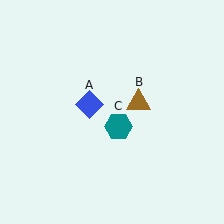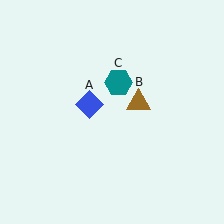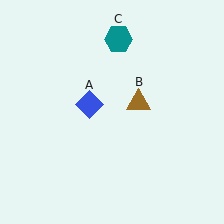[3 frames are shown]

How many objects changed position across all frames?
1 object changed position: teal hexagon (object C).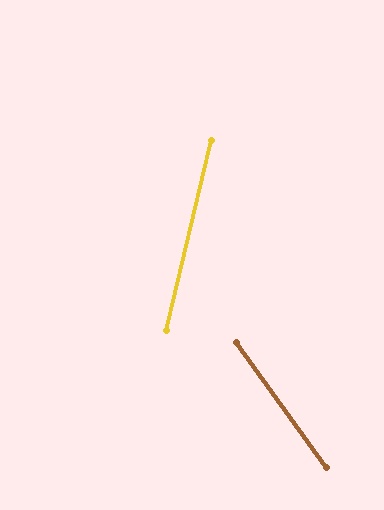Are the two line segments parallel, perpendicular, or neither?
Neither parallel nor perpendicular — they differ by about 49°.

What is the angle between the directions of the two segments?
Approximately 49 degrees.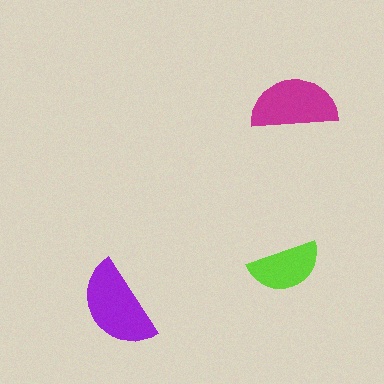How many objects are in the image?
There are 3 objects in the image.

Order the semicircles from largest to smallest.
the purple one, the magenta one, the lime one.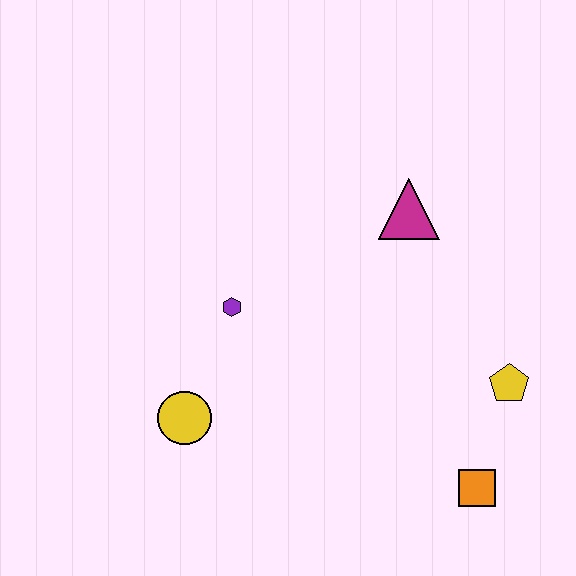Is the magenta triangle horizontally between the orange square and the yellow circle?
Yes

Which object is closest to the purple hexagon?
The yellow circle is closest to the purple hexagon.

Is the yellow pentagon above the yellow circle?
Yes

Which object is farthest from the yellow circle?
The yellow pentagon is farthest from the yellow circle.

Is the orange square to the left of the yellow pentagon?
Yes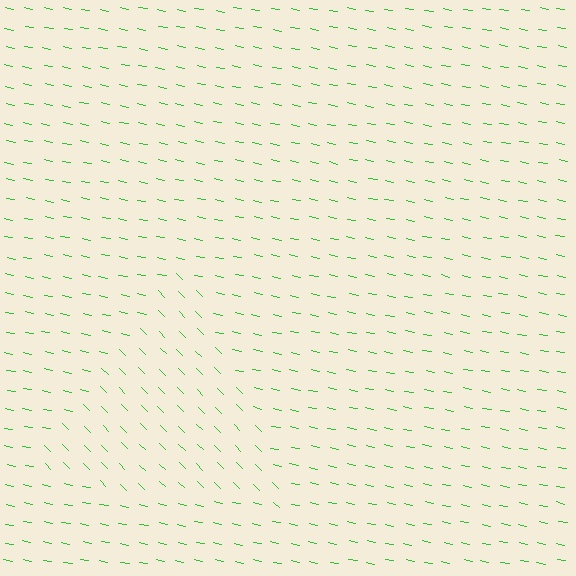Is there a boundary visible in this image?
Yes, there is a texture boundary formed by a change in line orientation.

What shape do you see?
I see a triangle.